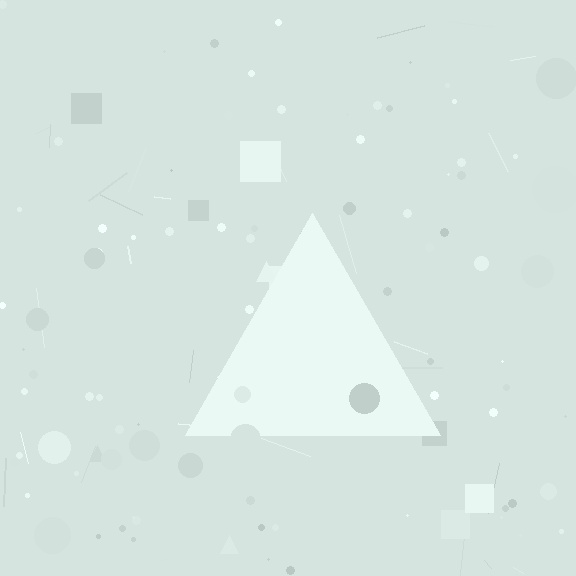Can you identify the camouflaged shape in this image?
The camouflaged shape is a triangle.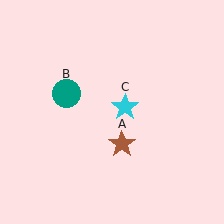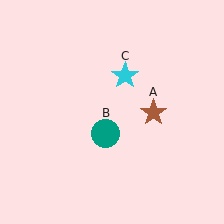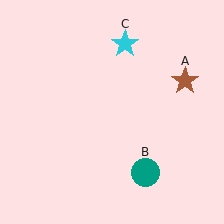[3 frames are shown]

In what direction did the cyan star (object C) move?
The cyan star (object C) moved up.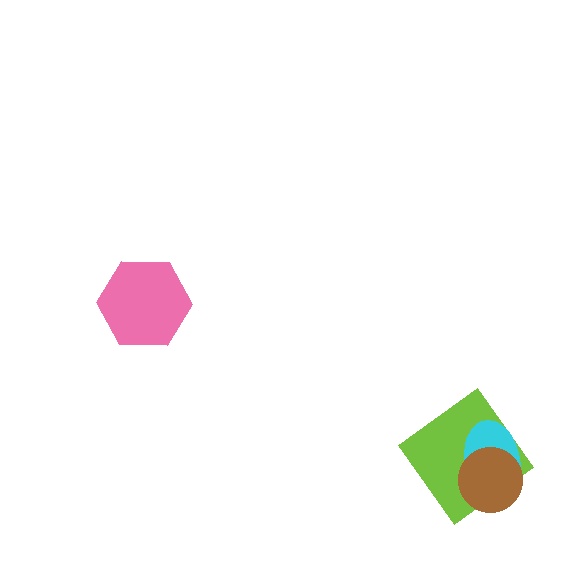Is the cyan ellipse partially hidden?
Yes, it is partially covered by another shape.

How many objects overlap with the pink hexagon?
0 objects overlap with the pink hexagon.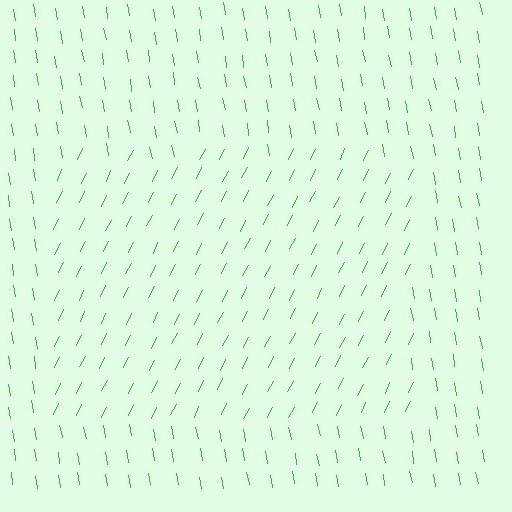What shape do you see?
I see a rectangle.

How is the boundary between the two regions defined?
The boundary is defined purely by a change in line orientation (approximately 36 degrees difference). All lines are the same color and thickness.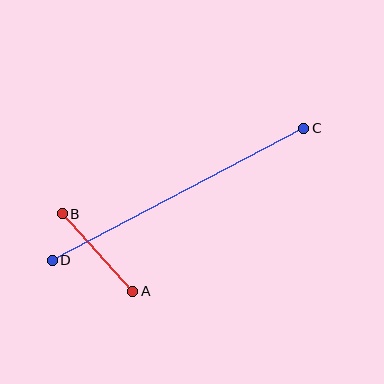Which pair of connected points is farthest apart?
Points C and D are farthest apart.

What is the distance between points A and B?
The distance is approximately 105 pixels.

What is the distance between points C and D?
The distance is approximately 284 pixels.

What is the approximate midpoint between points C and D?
The midpoint is at approximately (178, 194) pixels.